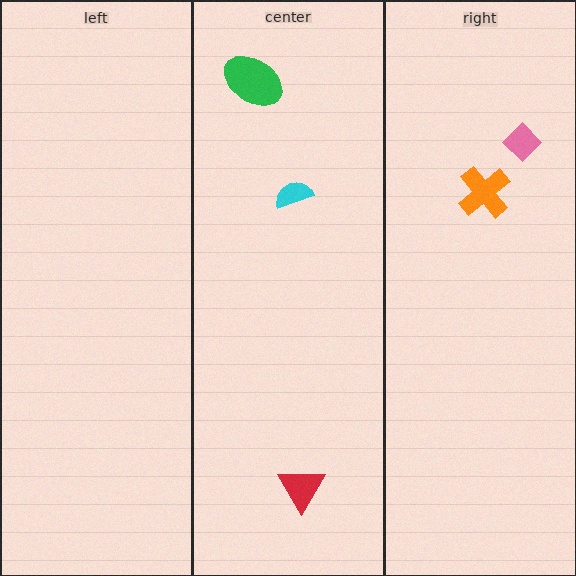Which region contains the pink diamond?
The right region.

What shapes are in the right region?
The pink diamond, the orange cross.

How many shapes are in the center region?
3.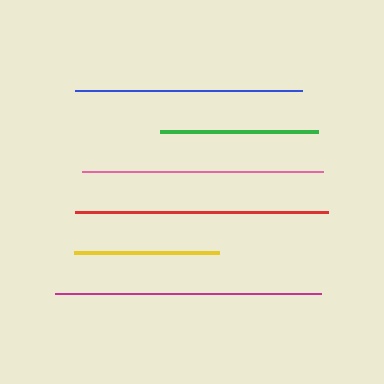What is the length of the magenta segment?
The magenta segment is approximately 266 pixels long.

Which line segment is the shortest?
The yellow line is the shortest at approximately 146 pixels.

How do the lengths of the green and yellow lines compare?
The green and yellow lines are approximately the same length.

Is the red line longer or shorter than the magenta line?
The magenta line is longer than the red line.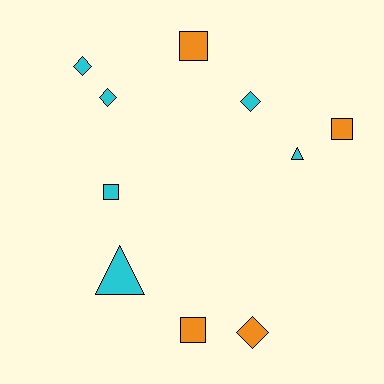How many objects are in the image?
There are 10 objects.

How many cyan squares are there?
There is 1 cyan square.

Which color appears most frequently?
Cyan, with 6 objects.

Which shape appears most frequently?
Diamond, with 4 objects.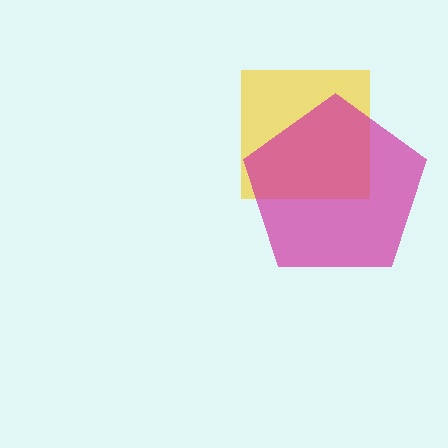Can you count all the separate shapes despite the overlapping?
Yes, there are 2 separate shapes.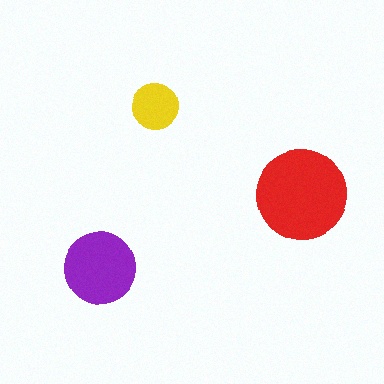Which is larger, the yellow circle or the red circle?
The red one.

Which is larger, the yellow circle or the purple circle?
The purple one.